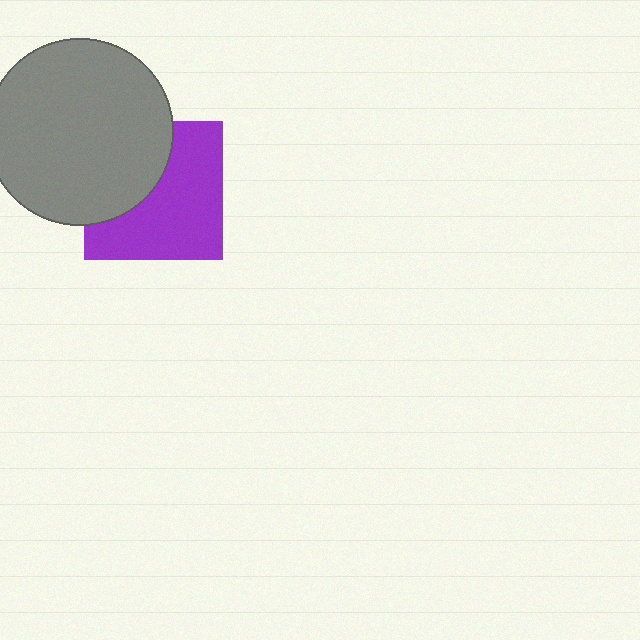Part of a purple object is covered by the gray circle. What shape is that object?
It is a square.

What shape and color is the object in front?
The object in front is a gray circle.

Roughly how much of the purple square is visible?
About half of it is visible (roughly 61%).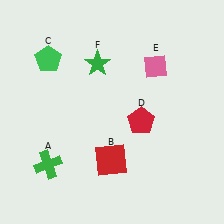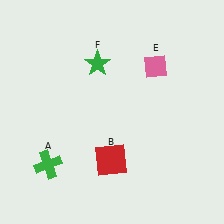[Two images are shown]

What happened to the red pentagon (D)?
The red pentagon (D) was removed in Image 2. It was in the bottom-right area of Image 1.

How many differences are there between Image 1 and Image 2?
There are 2 differences between the two images.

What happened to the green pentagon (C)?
The green pentagon (C) was removed in Image 2. It was in the top-left area of Image 1.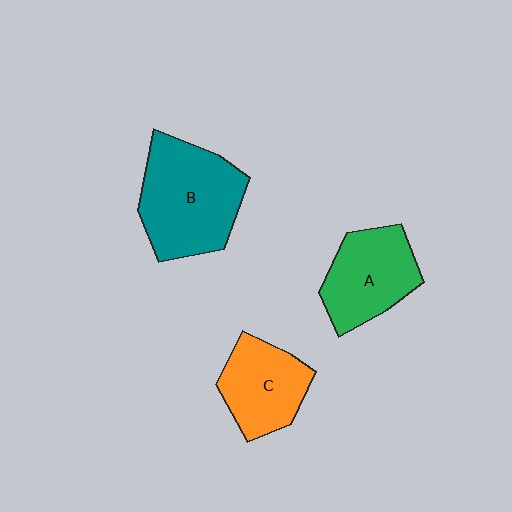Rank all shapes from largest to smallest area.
From largest to smallest: B (teal), A (green), C (orange).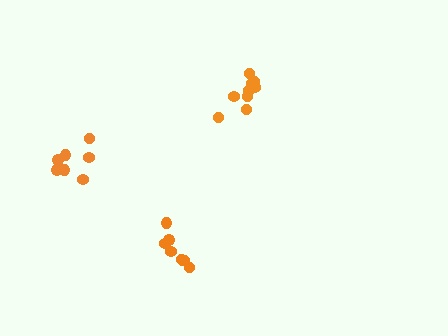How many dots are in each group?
Group 1: 8 dots, Group 2: 7 dots, Group 3: 9 dots (24 total).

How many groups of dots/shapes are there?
There are 3 groups.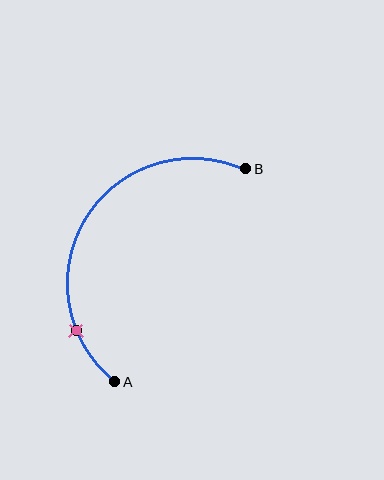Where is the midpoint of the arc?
The arc midpoint is the point on the curve farthest from the straight line joining A and B. It sits to the left of that line.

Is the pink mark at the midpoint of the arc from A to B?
No. The pink mark lies on the arc but is closer to endpoint A. The arc midpoint would be at the point on the curve equidistant along the arc from both A and B.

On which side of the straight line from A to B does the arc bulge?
The arc bulges to the left of the straight line connecting A and B.